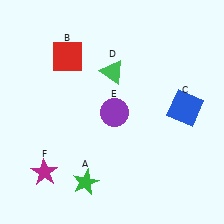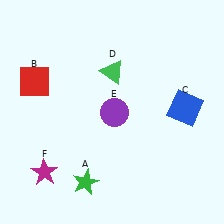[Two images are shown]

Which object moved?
The red square (B) moved left.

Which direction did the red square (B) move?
The red square (B) moved left.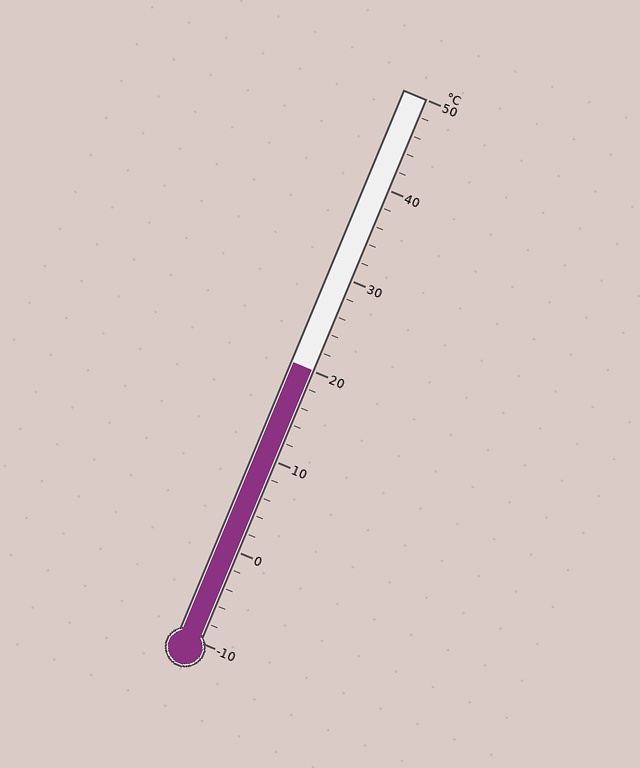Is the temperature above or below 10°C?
The temperature is above 10°C.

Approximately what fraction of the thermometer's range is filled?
The thermometer is filled to approximately 50% of its range.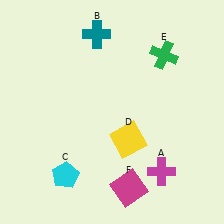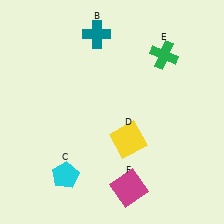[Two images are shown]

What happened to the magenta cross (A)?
The magenta cross (A) was removed in Image 2. It was in the bottom-right area of Image 1.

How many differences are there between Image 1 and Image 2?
There is 1 difference between the two images.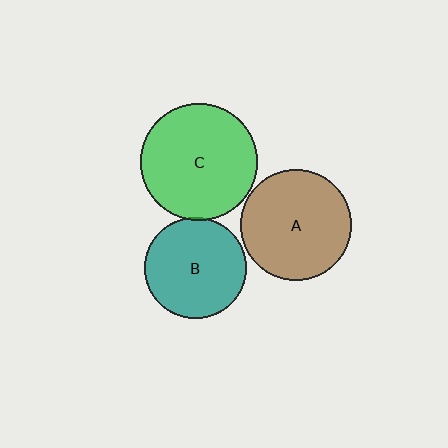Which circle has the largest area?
Circle C (green).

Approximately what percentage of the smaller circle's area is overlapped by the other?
Approximately 5%.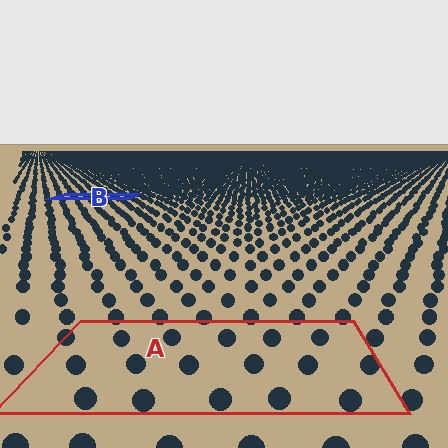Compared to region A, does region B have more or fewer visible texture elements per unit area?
Region B has more texture elements per unit area — they are packed more densely because it is farther away.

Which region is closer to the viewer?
Region A is closer. The texture elements there are larger and more spread out.